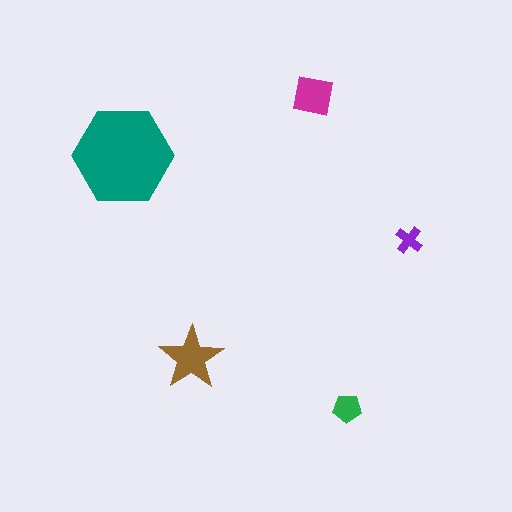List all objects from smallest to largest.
The purple cross, the green pentagon, the magenta square, the brown star, the teal hexagon.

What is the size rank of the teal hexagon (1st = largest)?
1st.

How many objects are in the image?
There are 5 objects in the image.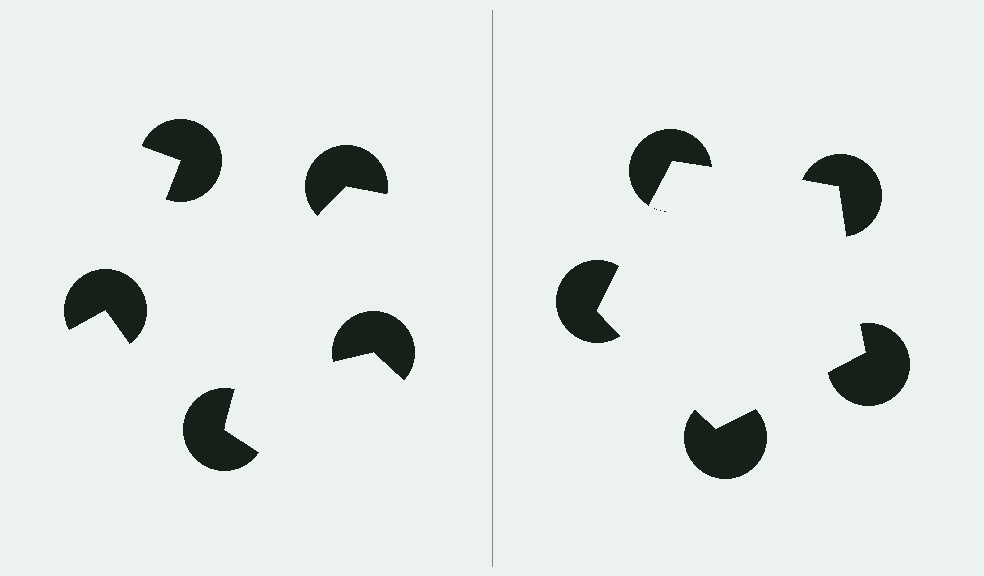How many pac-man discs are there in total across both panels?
10 — 5 on each side.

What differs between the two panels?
The pac-man discs are positioned identically on both sides; only the wedge orientations differ. On the right they align to a pentagon; on the left they are misaligned.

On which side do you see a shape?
An illusory pentagon appears on the right side. On the left side the wedge cuts are rotated, so no coherent shape forms.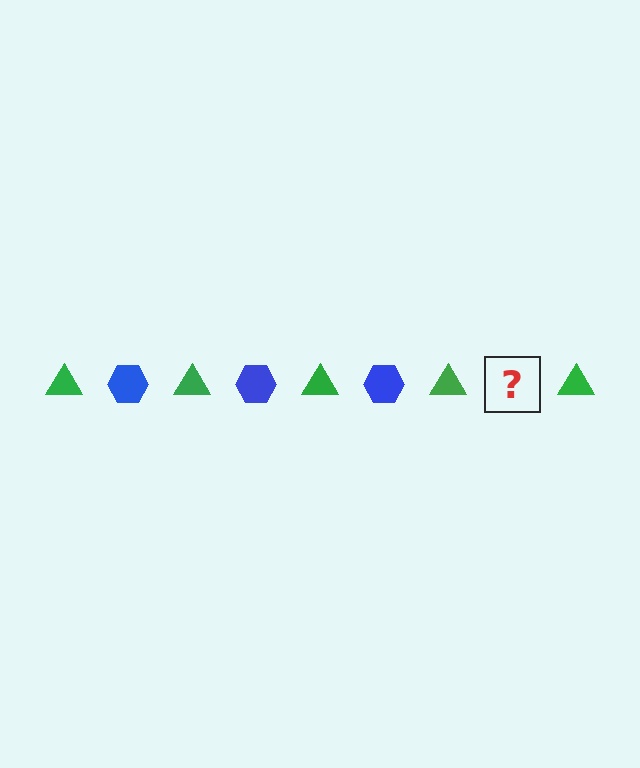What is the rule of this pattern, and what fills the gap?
The rule is that the pattern alternates between green triangle and blue hexagon. The gap should be filled with a blue hexagon.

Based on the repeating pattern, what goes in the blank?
The blank should be a blue hexagon.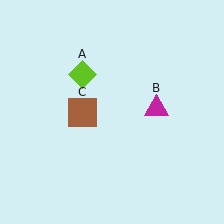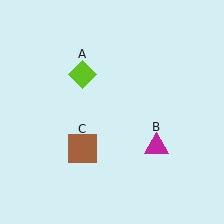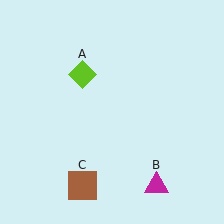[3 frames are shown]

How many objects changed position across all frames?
2 objects changed position: magenta triangle (object B), brown square (object C).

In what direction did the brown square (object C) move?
The brown square (object C) moved down.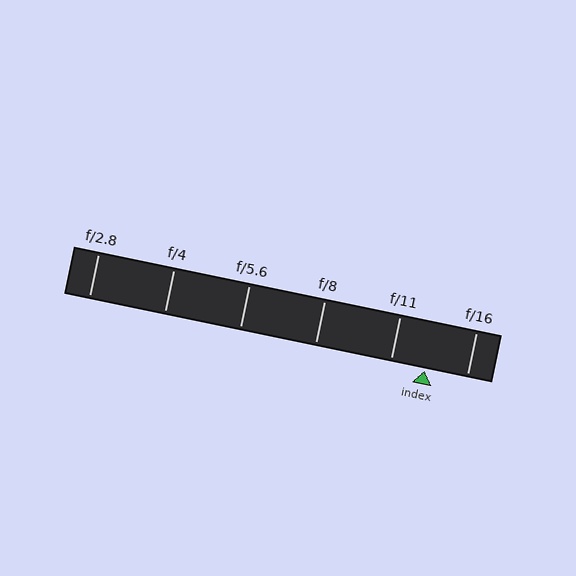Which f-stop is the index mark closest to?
The index mark is closest to f/11.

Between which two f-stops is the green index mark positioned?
The index mark is between f/11 and f/16.